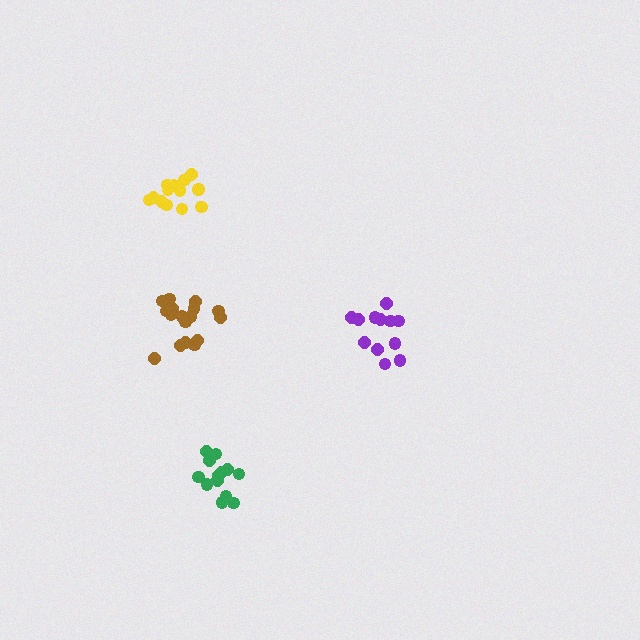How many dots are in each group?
Group 1: 14 dots, Group 2: 13 dots, Group 3: 12 dots, Group 4: 18 dots (57 total).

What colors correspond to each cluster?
The clusters are colored: yellow, green, purple, brown.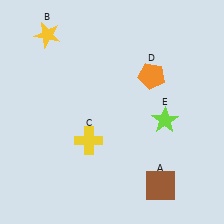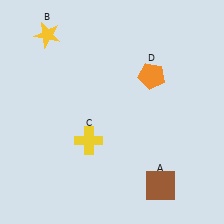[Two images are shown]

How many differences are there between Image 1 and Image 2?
There is 1 difference between the two images.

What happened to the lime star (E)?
The lime star (E) was removed in Image 2. It was in the bottom-right area of Image 1.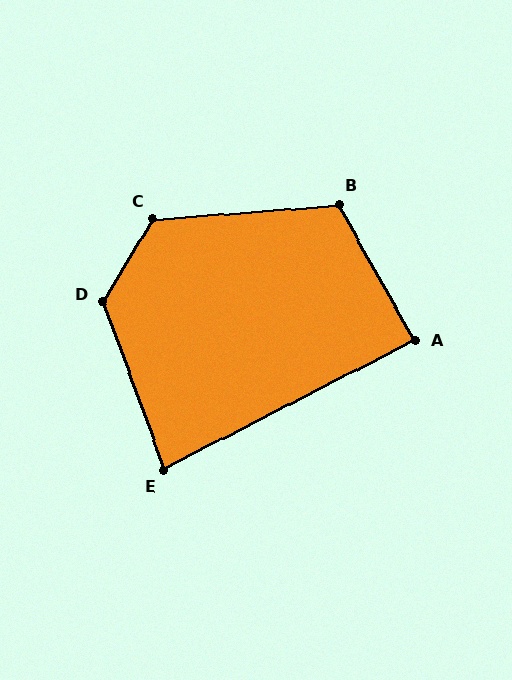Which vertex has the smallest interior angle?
E, at approximately 83 degrees.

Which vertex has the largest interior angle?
D, at approximately 128 degrees.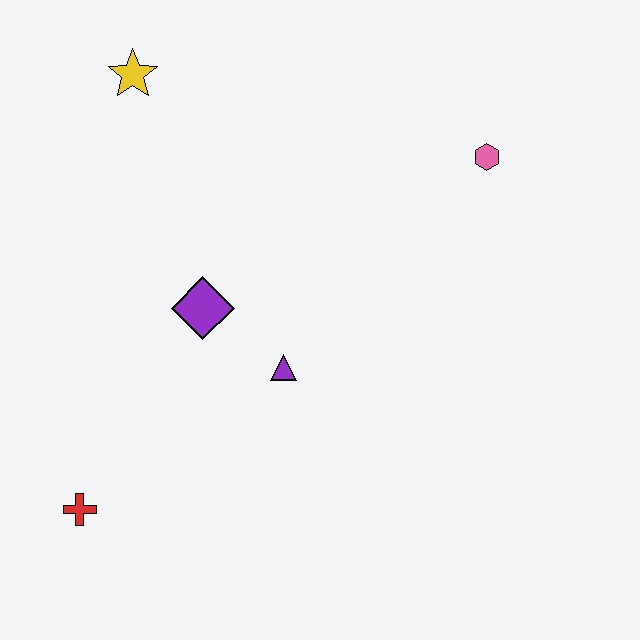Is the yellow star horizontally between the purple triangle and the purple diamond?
No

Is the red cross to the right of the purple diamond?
No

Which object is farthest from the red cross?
The pink hexagon is farthest from the red cross.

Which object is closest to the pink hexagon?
The purple triangle is closest to the pink hexagon.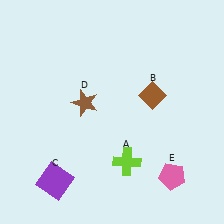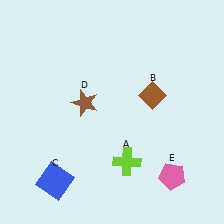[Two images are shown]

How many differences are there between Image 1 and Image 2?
There is 1 difference between the two images.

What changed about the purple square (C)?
In Image 1, C is purple. In Image 2, it changed to blue.